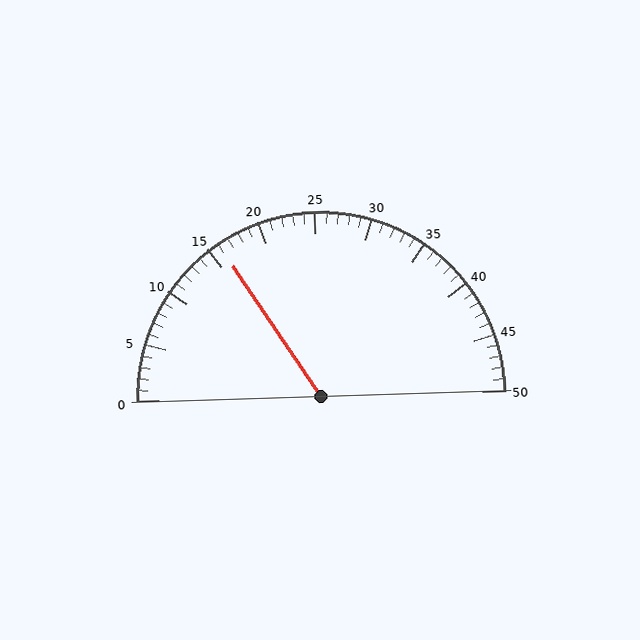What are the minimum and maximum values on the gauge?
The gauge ranges from 0 to 50.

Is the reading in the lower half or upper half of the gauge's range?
The reading is in the lower half of the range (0 to 50).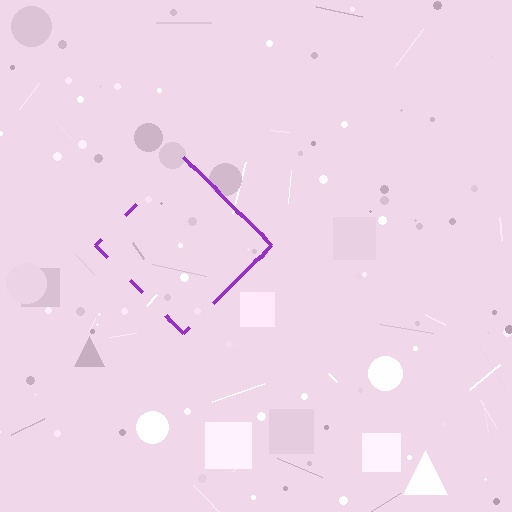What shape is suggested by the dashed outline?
The dashed outline suggests a diamond.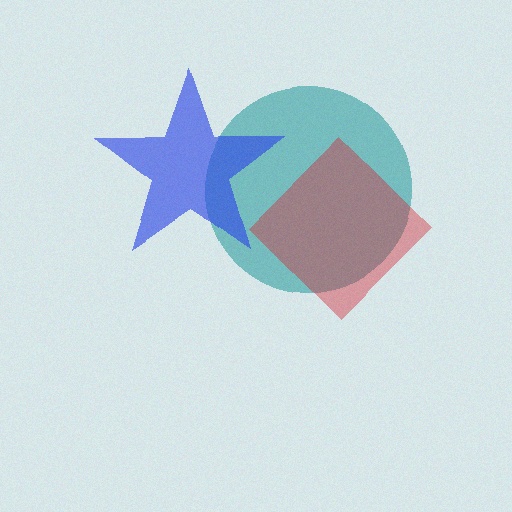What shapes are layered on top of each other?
The layered shapes are: a teal circle, a red diamond, a blue star.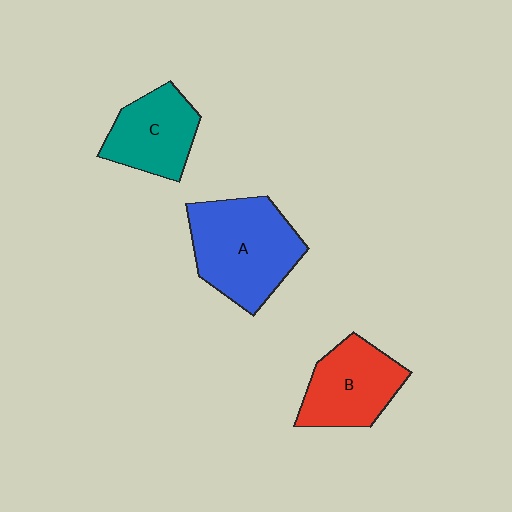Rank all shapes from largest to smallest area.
From largest to smallest: A (blue), B (red), C (teal).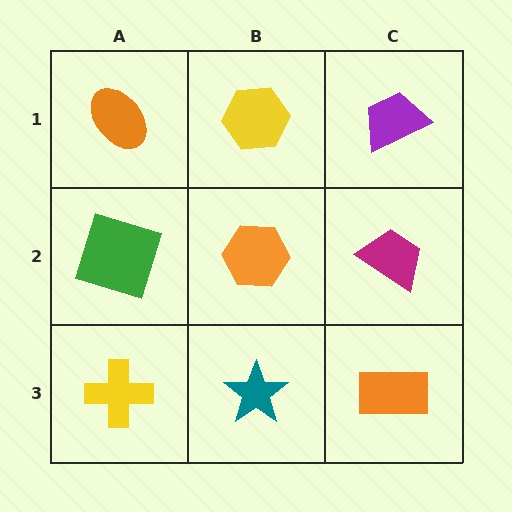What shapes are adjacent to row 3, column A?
A green square (row 2, column A), a teal star (row 3, column B).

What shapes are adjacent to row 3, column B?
An orange hexagon (row 2, column B), a yellow cross (row 3, column A), an orange rectangle (row 3, column C).